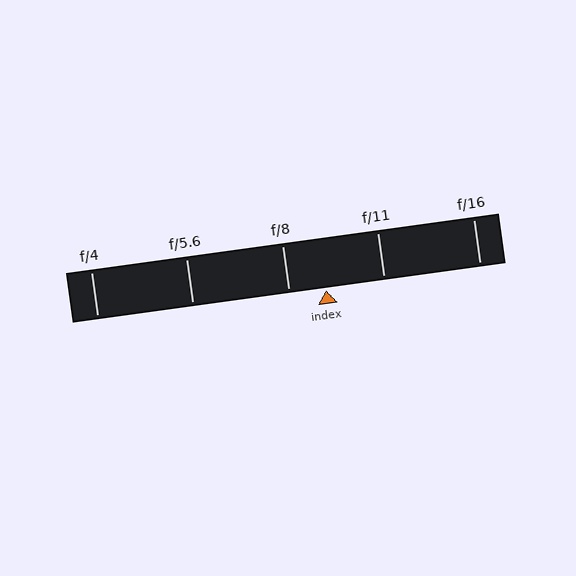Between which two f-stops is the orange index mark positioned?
The index mark is between f/8 and f/11.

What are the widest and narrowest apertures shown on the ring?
The widest aperture shown is f/4 and the narrowest is f/16.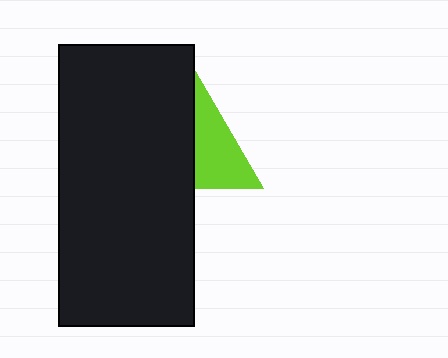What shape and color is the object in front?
The object in front is a black rectangle.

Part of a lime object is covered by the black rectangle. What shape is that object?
It is a triangle.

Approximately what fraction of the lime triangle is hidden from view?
Roughly 50% of the lime triangle is hidden behind the black rectangle.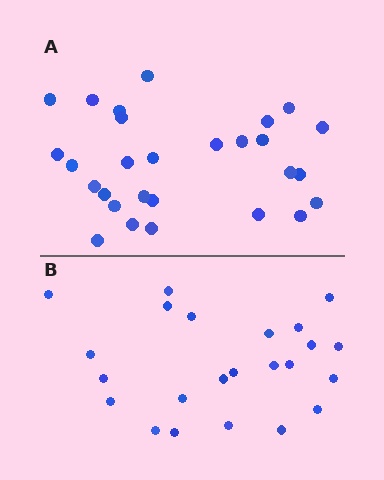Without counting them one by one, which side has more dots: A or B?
Region A (the top region) has more dots.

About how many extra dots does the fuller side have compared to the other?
Region A has about 5 more dots than region B.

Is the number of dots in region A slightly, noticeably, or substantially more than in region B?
Region A has only slightly more — the two regions are fairly close. The ratio is roughly 1.2 to 1.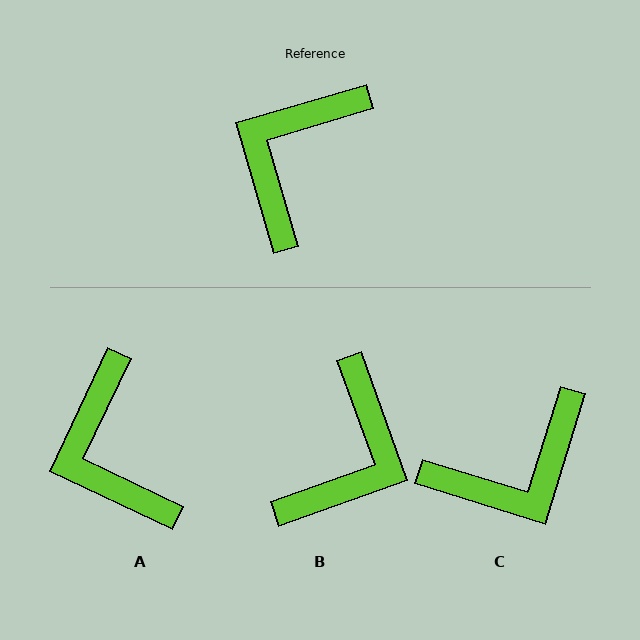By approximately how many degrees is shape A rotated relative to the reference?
Approximately 48 degrees counter-clockwise.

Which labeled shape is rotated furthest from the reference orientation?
B, about 177 degrees away.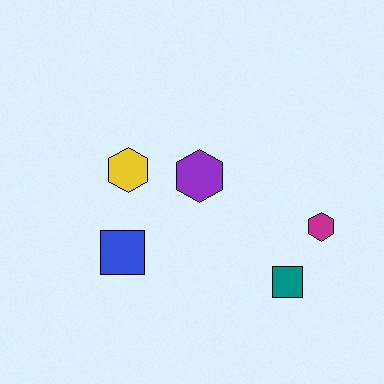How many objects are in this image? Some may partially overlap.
There are 5 objects.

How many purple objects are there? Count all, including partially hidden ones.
There is 1 purple object.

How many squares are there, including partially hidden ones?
There are 2 squares.